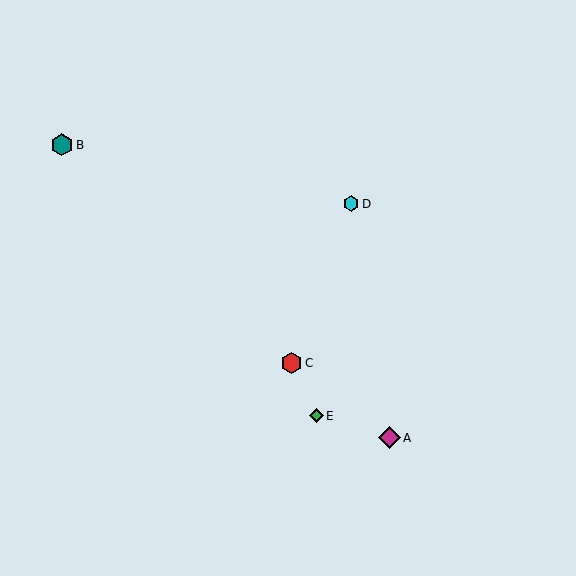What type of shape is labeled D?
Shape D is a cyan hexagon.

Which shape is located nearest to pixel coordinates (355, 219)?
The cyan hexagon (labeled D) at (351, 204) is nearest to that location.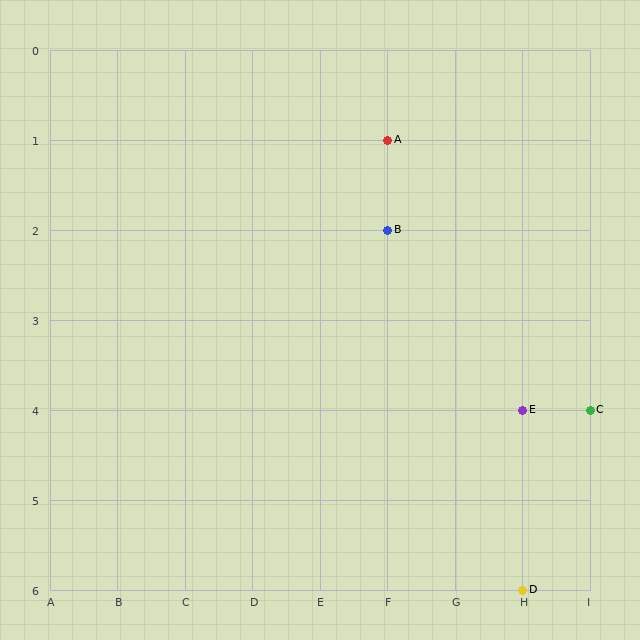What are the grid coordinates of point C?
Point C is at grid coordinates (I, 4).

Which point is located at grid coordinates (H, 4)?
Point E is at (H, 4).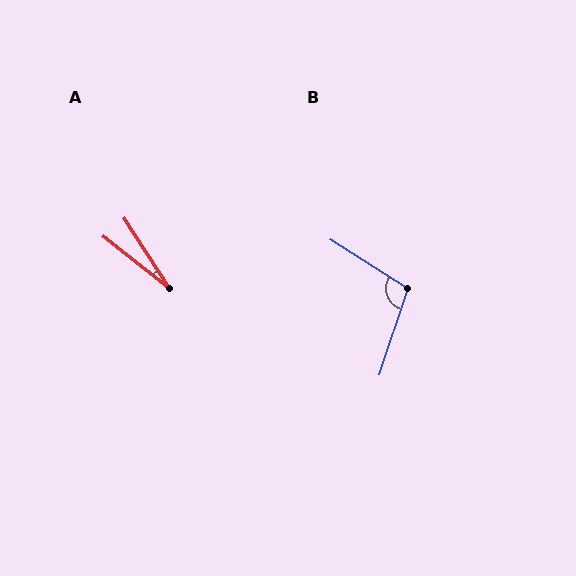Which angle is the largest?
B, at approximately 104 degrees.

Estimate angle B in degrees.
Approximately 104 degrees.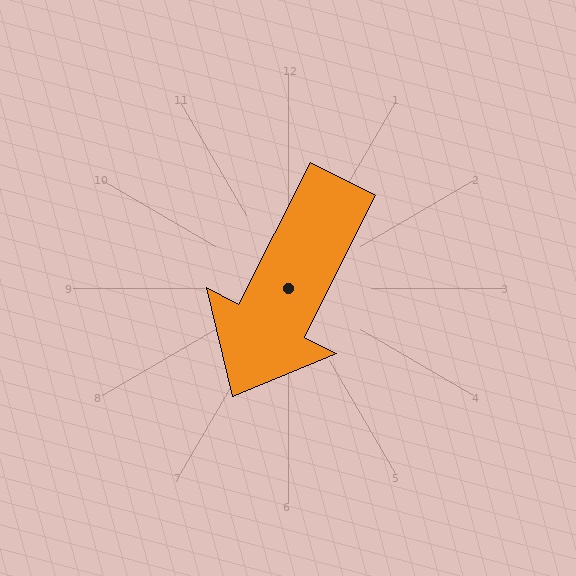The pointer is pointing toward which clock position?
Roughly 7 o'clock.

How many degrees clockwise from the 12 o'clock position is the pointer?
Approximately 207 degrees.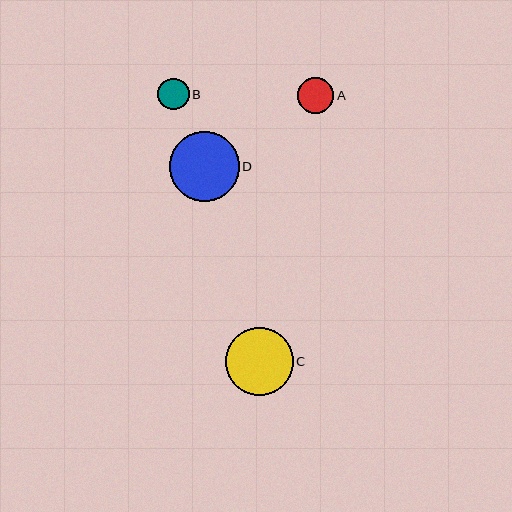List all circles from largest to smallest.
From largest to smallest: D, C, A, B.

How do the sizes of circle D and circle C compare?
Circle D and circle C are approximately the same size.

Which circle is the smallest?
Circle B is the smallest with a size of approximately 31 pixels.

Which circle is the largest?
Circle D is the largest with a size of approximately 70 pixels.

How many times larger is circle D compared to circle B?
Circle D is approximately 2.2 times the size of circle B.